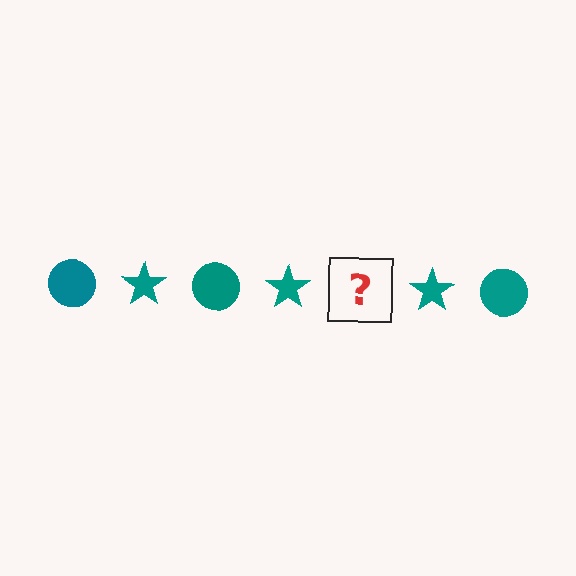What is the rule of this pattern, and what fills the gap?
The rule is that the pattern cycles through circle, star shapes in teal. The gap should be filled with a teal circle.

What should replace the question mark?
The question mark should be replaced with a teal circle.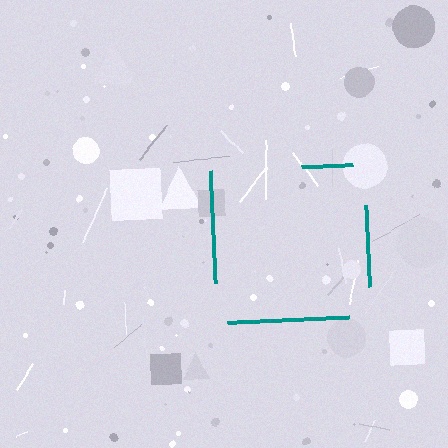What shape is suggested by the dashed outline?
The dashed outline suggests a square.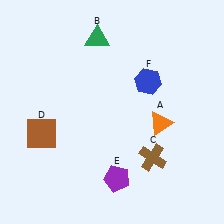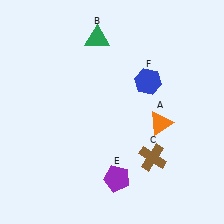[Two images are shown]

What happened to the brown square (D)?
The brown square (D) was removed in Image 2. It was in the bottom-left area of Image 1.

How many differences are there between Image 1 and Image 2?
There is 1 difference between the two images.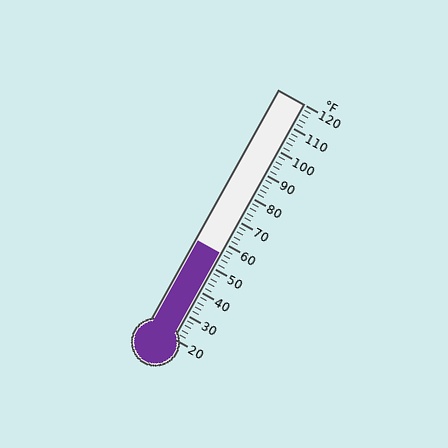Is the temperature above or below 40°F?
The temperature is above 40°F.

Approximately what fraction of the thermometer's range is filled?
The thermometer is filled to approximately 35% of its range.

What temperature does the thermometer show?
The thermometer shows approximately 56°F.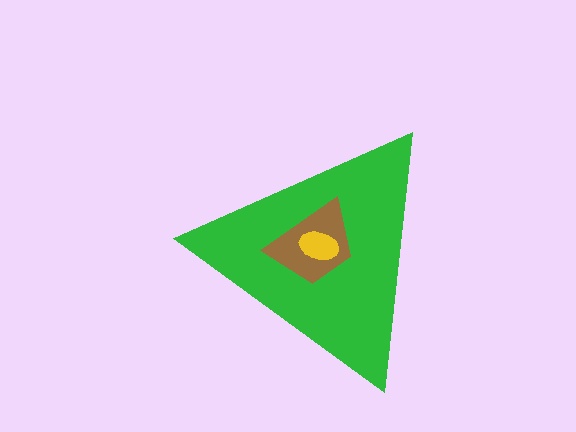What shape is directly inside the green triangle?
The brown trapezoid.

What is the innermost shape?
The yellow ellipse.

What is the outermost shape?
The green triangle.